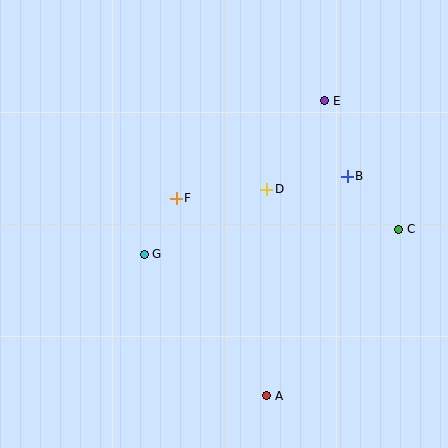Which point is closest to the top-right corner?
Point E is closest to the top-right corner.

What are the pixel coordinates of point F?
Point F is at (176, 198).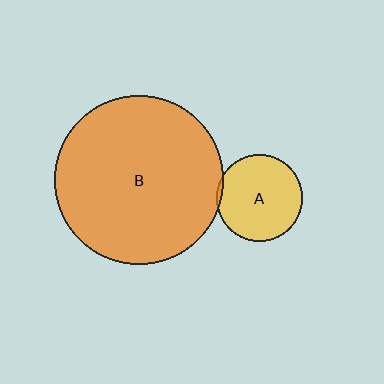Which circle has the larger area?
Circle B (orange).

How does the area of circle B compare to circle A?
Approximately 3.8 times.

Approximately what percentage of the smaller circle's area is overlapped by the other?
Approximately 5%.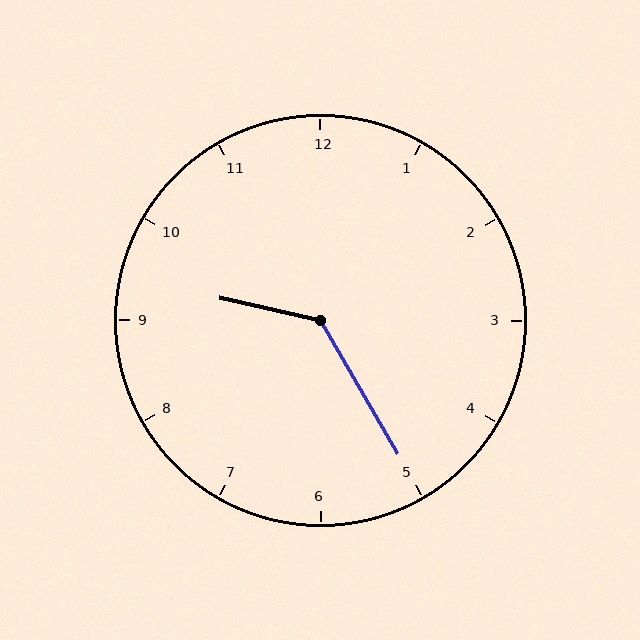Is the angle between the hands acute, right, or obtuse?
It is obtuse.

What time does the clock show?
9:25.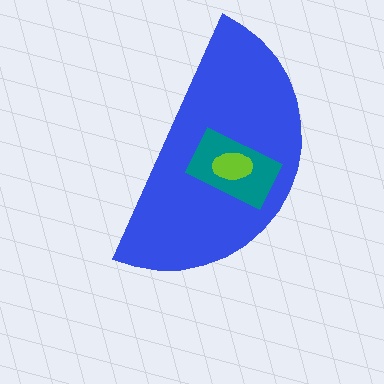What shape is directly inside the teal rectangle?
The lime ellipse.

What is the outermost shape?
The blue semicircle.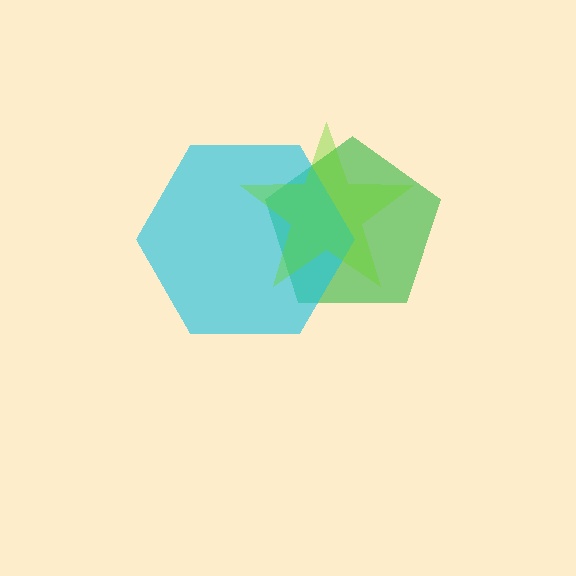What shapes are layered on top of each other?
The layered shapes are: a green pentagon, a cyan hexagon, a lime star.